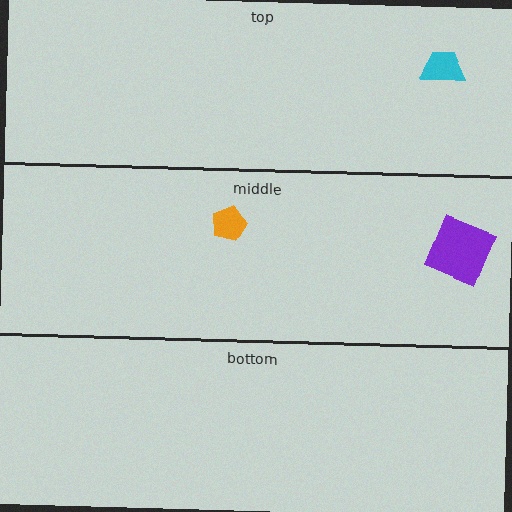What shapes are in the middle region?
The orange pentagon, the purple square.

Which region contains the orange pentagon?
The middle region.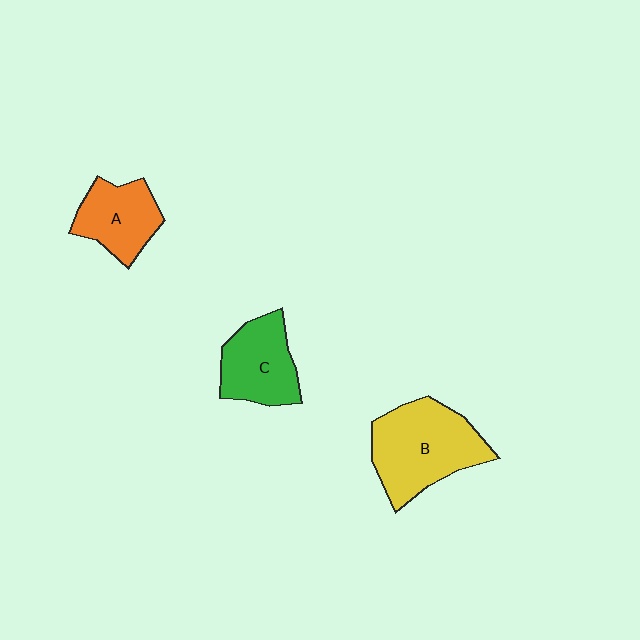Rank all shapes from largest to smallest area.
From largest to smallest: B (yellow), C (green), A (orange).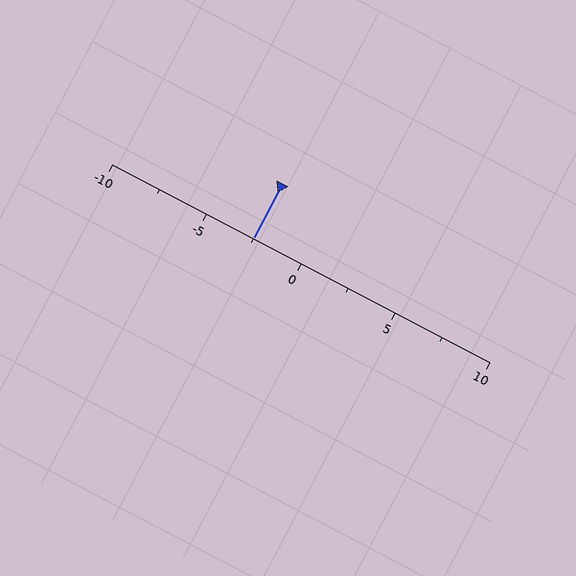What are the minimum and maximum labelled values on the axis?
The axis runs from -10 to 10.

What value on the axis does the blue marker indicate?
The marker indicates approximately -2.5.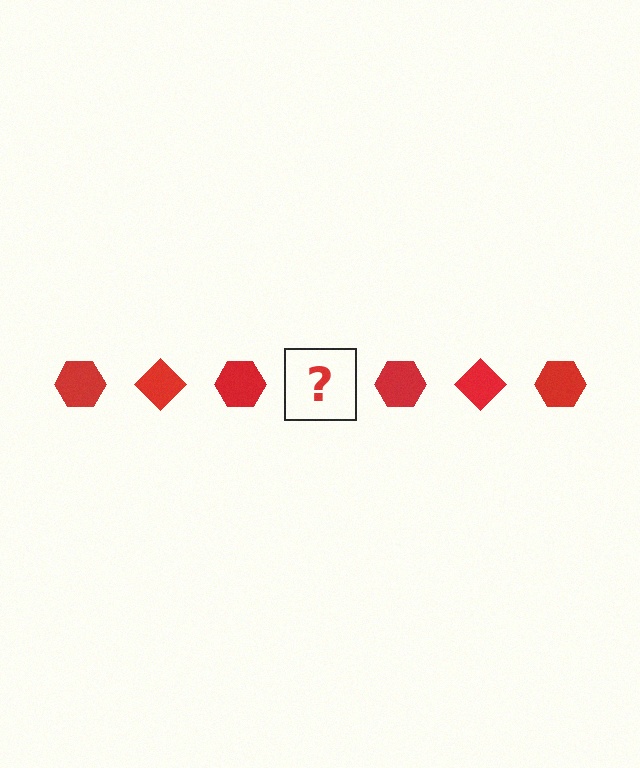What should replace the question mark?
The question mark should be replaced with a red diamond.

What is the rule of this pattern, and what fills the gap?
The rule is that the pattern cycles through hexagon, diamond shapes in red. The gap should be filled with a red diamond.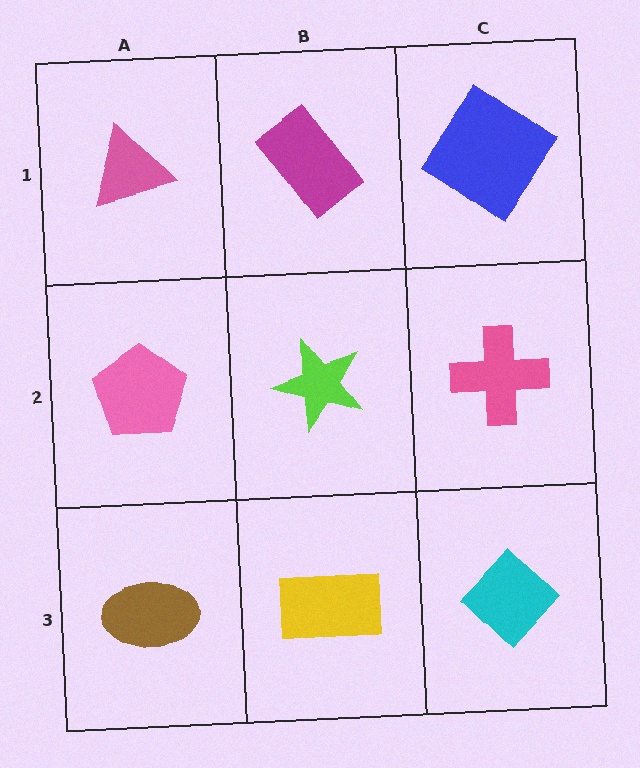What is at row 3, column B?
A yellow rectangle.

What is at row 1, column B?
A magenta rectangle.